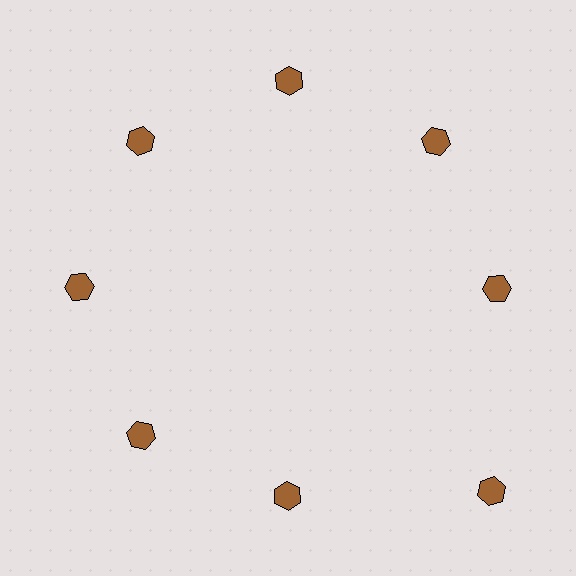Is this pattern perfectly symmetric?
No. The 8 brown hexagons are arranged in a ring, but one element near the 4 o'clock position is pushed outward from the center, breaking the 8-fold rotational symmetry.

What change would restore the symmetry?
The symmetry would be restored by moving it inward, back onto the ring so that all 8 hexagons sit at equal angles and equal distance from the center.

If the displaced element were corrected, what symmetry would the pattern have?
It would have 8-fold rotational symmetry — the pattern would map onto itself every 45 degrees.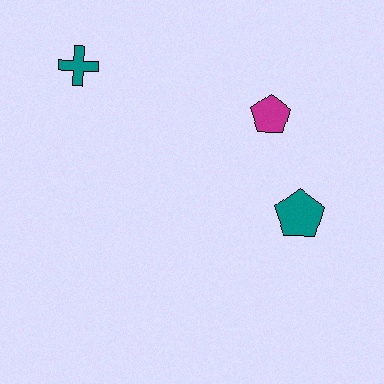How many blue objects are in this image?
There are no blue objects.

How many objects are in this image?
There are 3 objects.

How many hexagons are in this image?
There are no hexagons.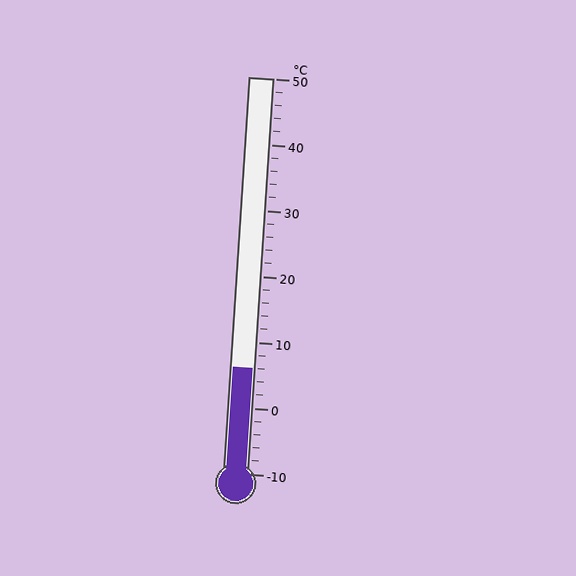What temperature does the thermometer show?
The thermometer shows approximately 6°C.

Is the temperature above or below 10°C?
The temperature is below 10°C.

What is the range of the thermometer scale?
The thermometer scale ranges from -10°C to 50°C.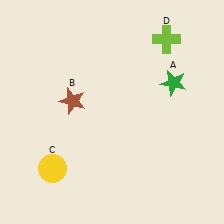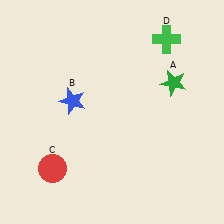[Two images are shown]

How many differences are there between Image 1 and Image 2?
There are 3 differences between the two images.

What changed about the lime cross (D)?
In Image 1, D is lime. In Image 2, it changed to green.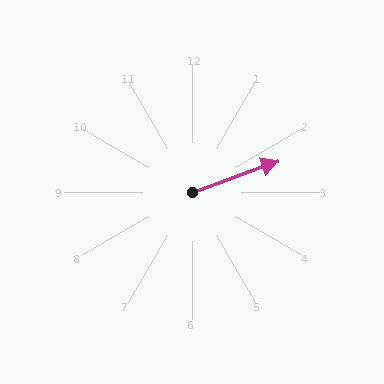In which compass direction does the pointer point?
East.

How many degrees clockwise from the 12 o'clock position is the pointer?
Approximately 70 degrees.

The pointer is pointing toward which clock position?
Roughly 2 o'clock.